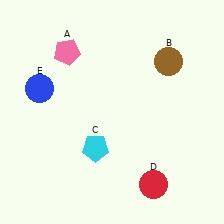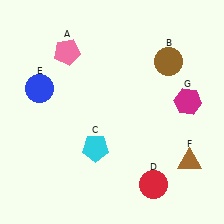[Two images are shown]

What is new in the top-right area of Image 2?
A magenta hexagon (G) was added in the top-right area of Image 2.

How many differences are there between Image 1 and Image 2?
There are 2 differences between the two images.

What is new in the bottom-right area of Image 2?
A brown triangle (F) was added in the bottom-right area of Image 2.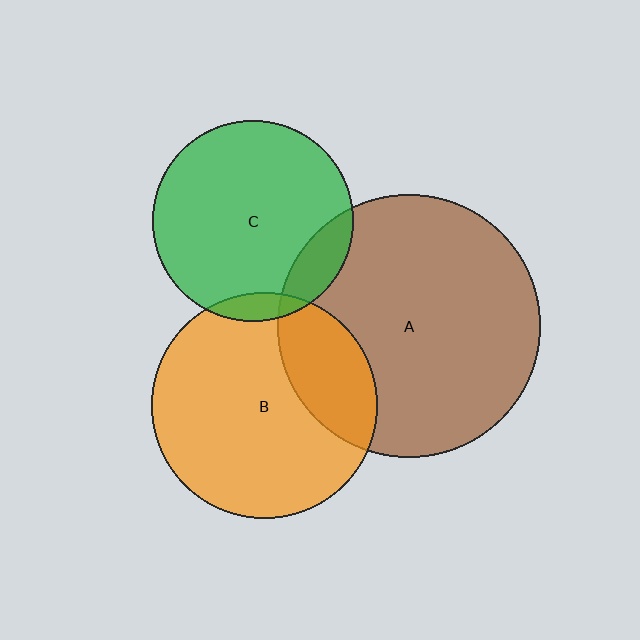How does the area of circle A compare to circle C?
Approximately 1.7 times.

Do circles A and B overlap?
Yes.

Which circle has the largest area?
Circle A (brown).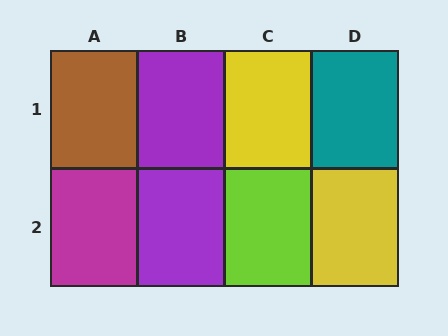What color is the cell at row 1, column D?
Teal.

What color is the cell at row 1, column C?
Yellow.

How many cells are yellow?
2 cells are yellow.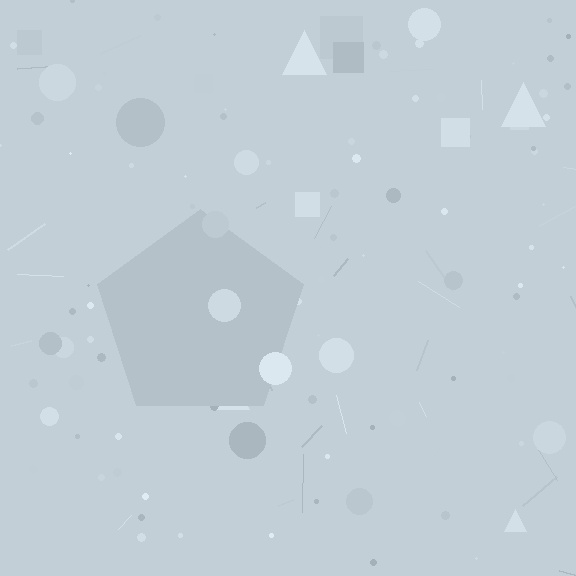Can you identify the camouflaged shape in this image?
The camouflaged shape is a pentagon.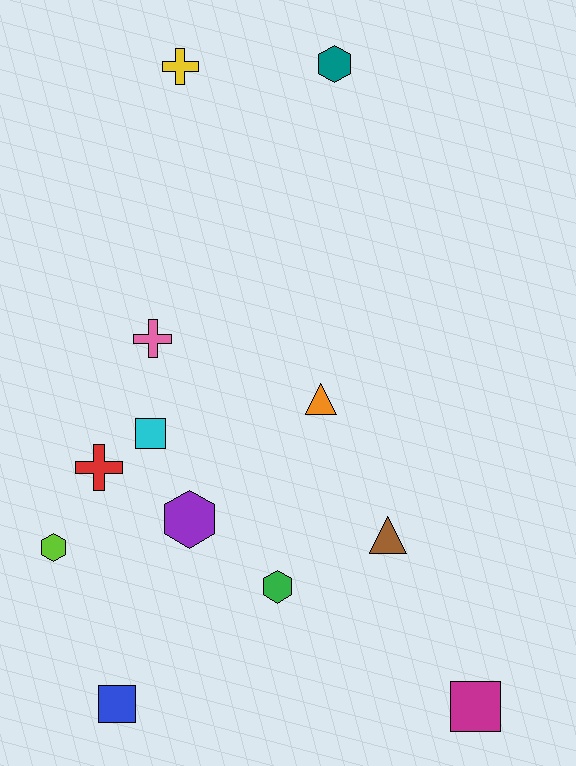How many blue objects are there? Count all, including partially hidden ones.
There is 1 blue object.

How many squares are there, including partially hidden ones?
There are 3 squares.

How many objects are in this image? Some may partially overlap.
There are 12 objects.